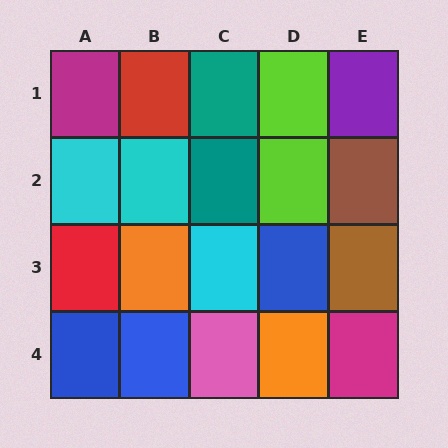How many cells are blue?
3 cells are blue.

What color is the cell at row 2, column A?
Cyan.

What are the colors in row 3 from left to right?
Red, orange, cyan, blue, brown.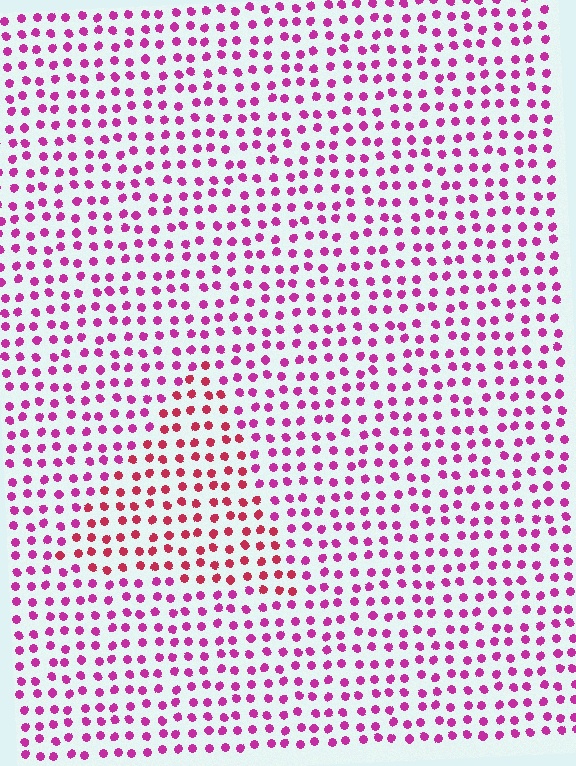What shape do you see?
I see a triangle.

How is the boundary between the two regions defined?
The boundary is defined purely by a slight shift in hue (about 32 degrees). Spacing, size, and orientation are identical on both sides.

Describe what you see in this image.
The image is filled with small magenta elements in a uniform arrangement. A triangle-shaped region is visible where the elements are tinted to a slightly different hue, forming a subtle color boundary.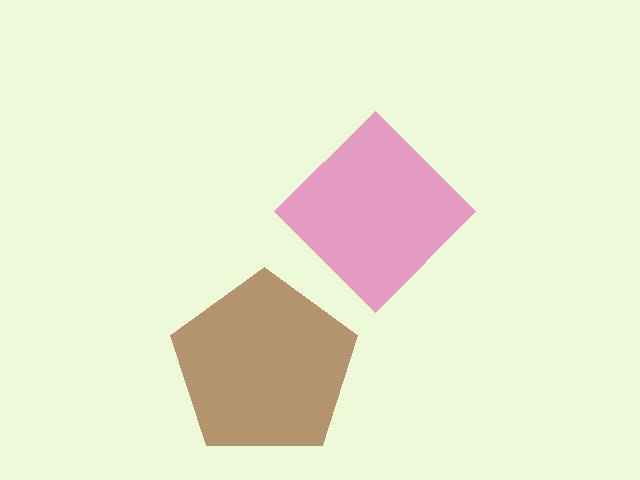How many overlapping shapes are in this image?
There are 2 overlapping shapes in the image.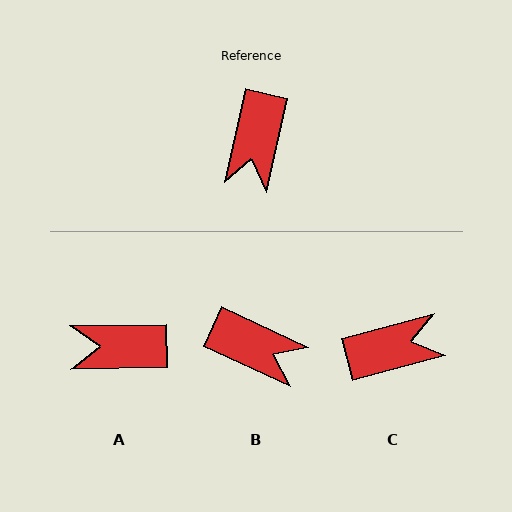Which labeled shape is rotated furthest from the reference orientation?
C, about 118 degrees away.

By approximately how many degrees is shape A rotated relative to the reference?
Approximately 76 degrees clockwise.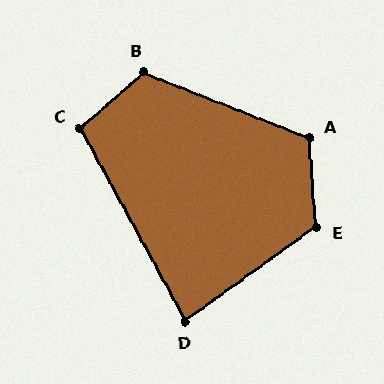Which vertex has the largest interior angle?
E, at approximately 121 degrees.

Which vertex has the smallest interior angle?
D, at approximately 83 degrees.